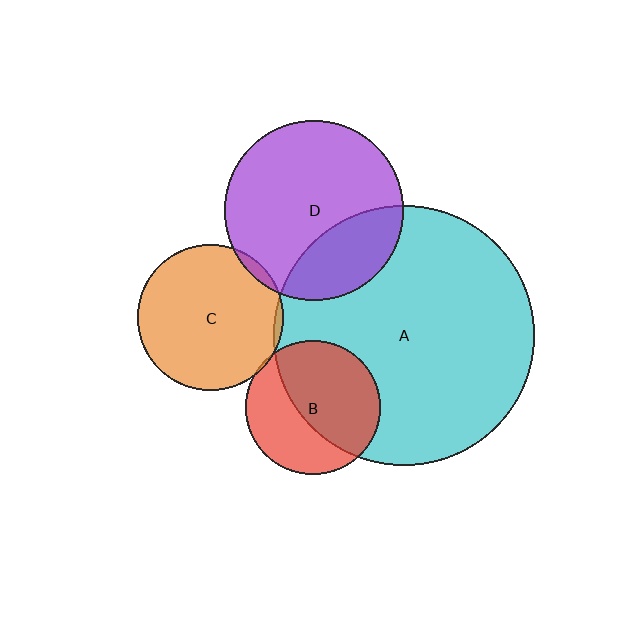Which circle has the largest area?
Circle A (cyan).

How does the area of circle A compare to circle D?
Approximately 2.1 times.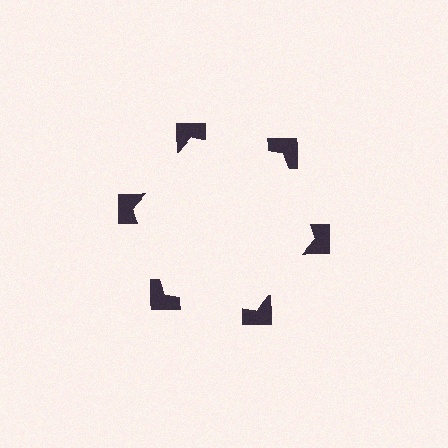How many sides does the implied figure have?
6 sides.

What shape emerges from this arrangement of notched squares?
An illusory hexagon — its edges are inferred from the aligned wedge cuts in the notched squares, not physically drawn.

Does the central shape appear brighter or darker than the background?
It typically appears slightly brighter than the background, even though no actual brightness change is drawn.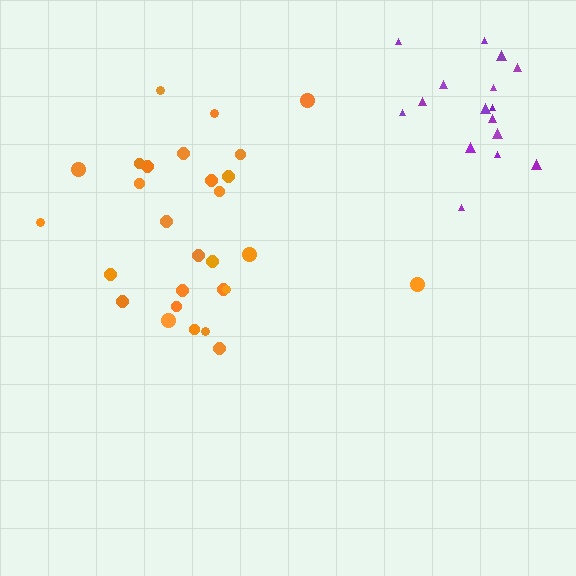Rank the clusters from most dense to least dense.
orange, purple.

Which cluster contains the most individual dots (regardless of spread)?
Orange (28).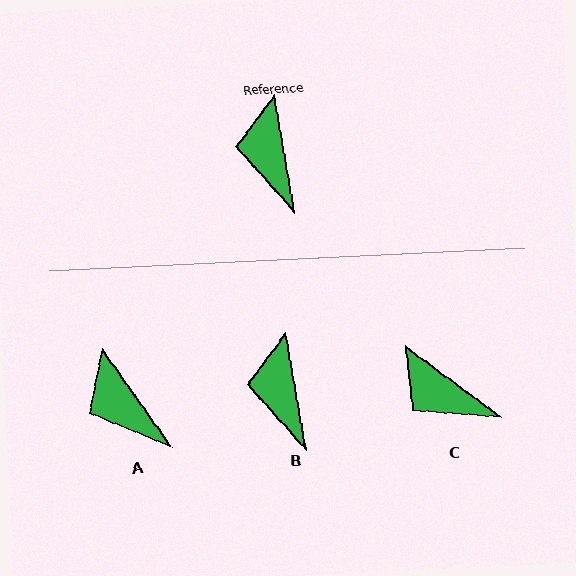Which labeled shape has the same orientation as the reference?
B.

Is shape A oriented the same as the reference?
No, it is off by about 25 degrees.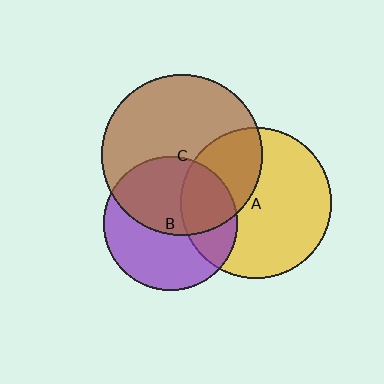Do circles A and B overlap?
Yes.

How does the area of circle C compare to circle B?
Approximately 1.5 times.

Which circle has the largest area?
Circle C (brown).